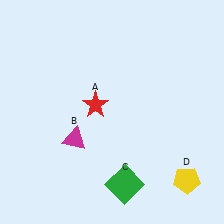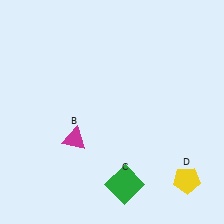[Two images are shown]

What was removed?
The red star (A) was removed in Image 2.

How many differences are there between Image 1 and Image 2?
There is 1 difference between the two images.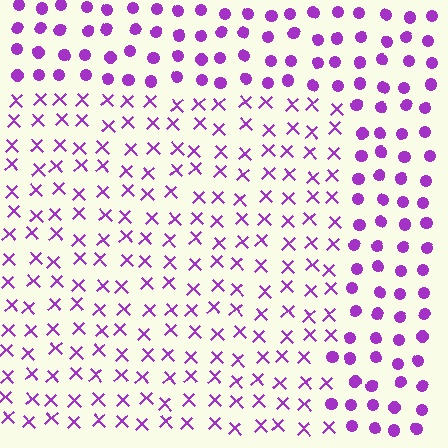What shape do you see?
I see a rectangle.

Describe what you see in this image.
The image is filled with small purple elements arranged in a uniform grid. A rectangle-shaped region contains X marks, while the surrounding area contains circles. The boundary is defined purely by the change in element shape.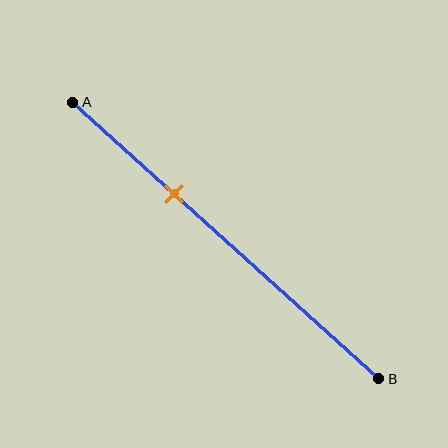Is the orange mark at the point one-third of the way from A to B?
Yes, the mark is approximately at the one-third point.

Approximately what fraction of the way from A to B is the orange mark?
The orange mark is approximately 35% of the way from A to B.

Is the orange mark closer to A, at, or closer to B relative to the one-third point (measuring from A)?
The orange mark is approximately at the one-third point of segment AB.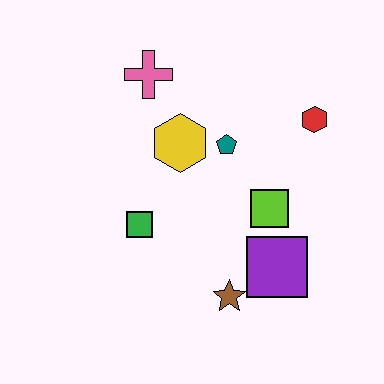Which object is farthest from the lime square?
The pink cross is farthest from the lime square.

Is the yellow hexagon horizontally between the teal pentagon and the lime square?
No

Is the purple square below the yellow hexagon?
Yes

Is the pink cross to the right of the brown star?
No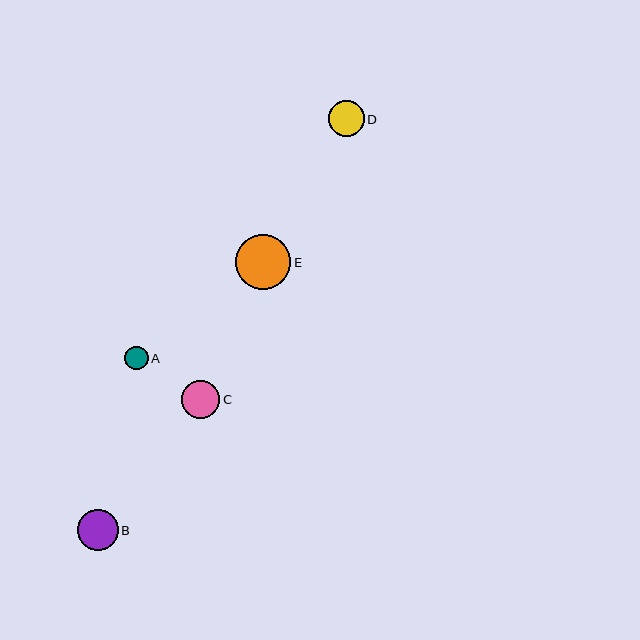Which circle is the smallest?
Circle A is the smallest with a size of approximately 24 pixels.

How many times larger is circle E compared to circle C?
Circle E is approximately 1.4 times the size of circle C.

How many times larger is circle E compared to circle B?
Circle E is approximately 1.3 times the size of circle B.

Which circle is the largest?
Circle E is the largest with a size of approximately 55 pixels.